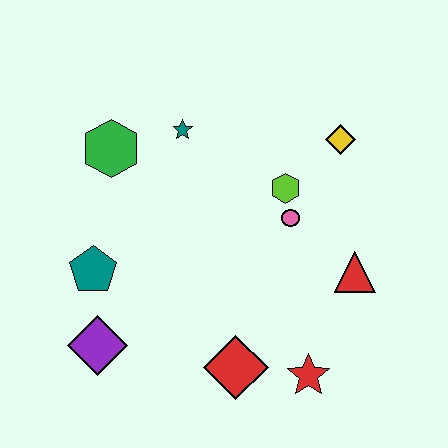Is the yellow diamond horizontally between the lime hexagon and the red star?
No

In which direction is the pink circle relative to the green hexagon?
The pink circle is to the right of the green hexagon.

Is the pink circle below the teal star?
Yes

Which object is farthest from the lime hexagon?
The purple diamond is farthest from the lime hexagon.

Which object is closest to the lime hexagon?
The pink circle is closest to the lime hexagon.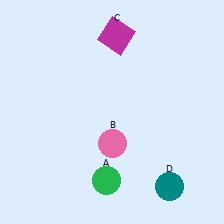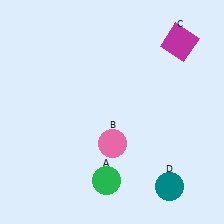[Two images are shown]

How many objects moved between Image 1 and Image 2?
1 object moved between the two images.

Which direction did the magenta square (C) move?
The magenta square (C) moved right.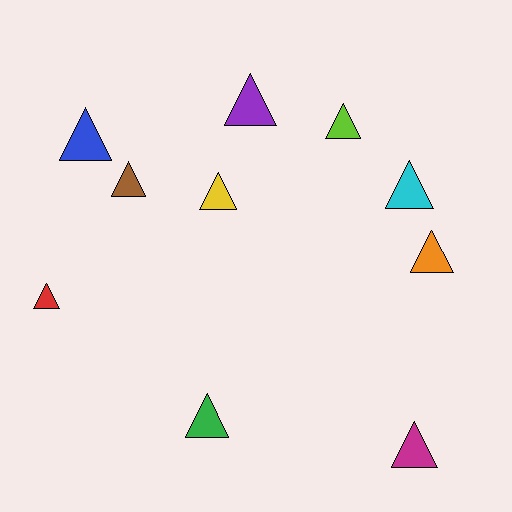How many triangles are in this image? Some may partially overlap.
There are 10 triangles.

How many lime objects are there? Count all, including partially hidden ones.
There is 1 lime object.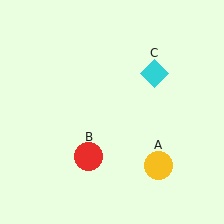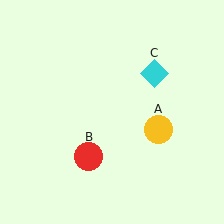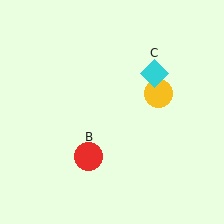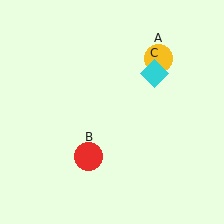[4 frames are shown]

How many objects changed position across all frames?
1 object changed position: yellow circle (object A).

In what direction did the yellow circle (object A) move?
The yellow circle (object A) moved up.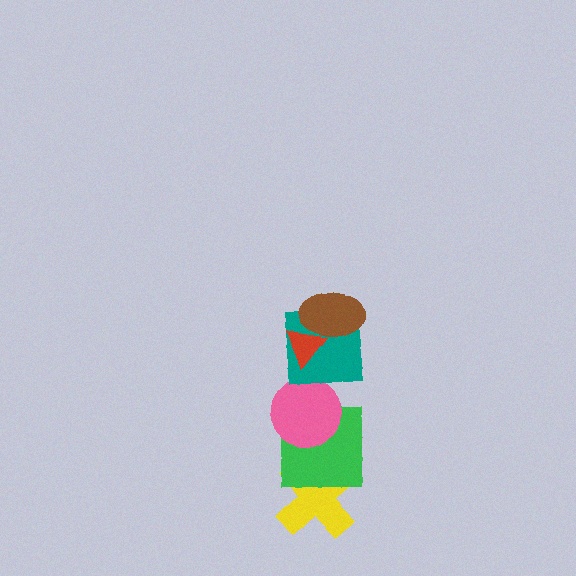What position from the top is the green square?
The green square is 5th from the top.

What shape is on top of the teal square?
The brown ellipse is on top of the teal square.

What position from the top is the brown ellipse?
The brown ellipse is 2nd from the top.